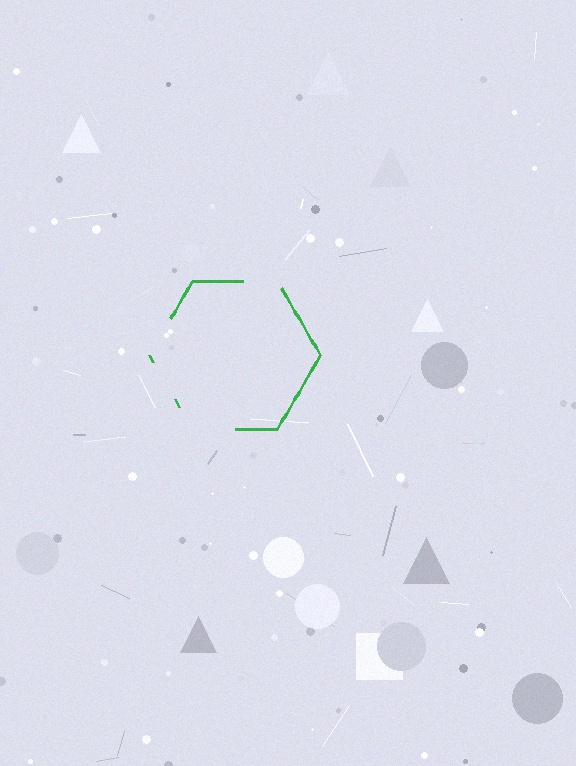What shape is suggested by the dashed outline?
The dashed outline suggests a hexagon.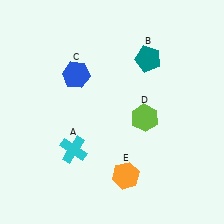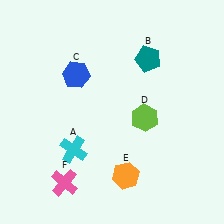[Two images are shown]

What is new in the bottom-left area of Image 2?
A pink cross (F) was added in the bottom-left area of Image 2.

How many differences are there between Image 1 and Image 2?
There is 1 difference between the two images.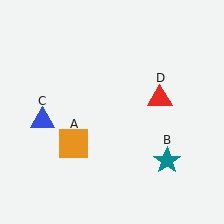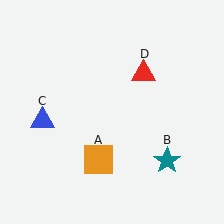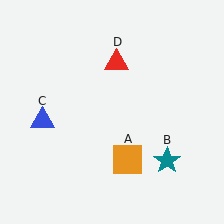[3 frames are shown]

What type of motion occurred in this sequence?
The orange square (object A), red triangle (object D) rotated counterclockwise around the center of the scene.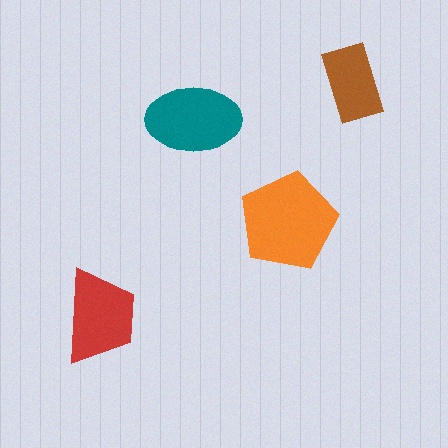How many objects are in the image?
There are 4 objects in the image.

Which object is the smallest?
The brown rectangle.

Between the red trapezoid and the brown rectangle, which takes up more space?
The red trapezoid.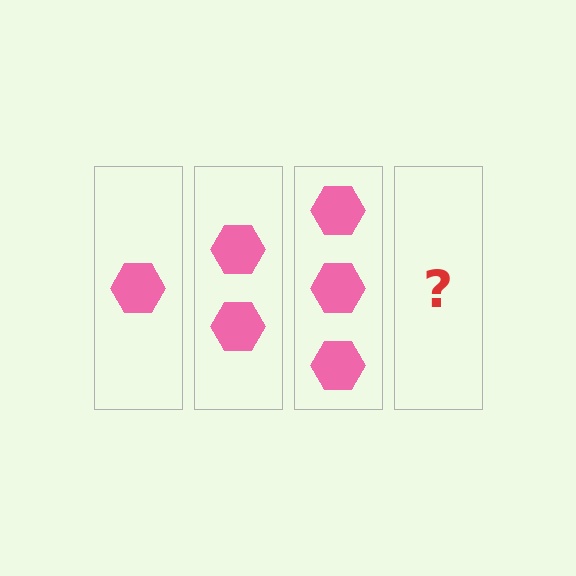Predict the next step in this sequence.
The next step is 4 hexagons.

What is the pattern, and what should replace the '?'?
The pattern is that each step adds one more hexagon. The '?' should be 4 hexagons.